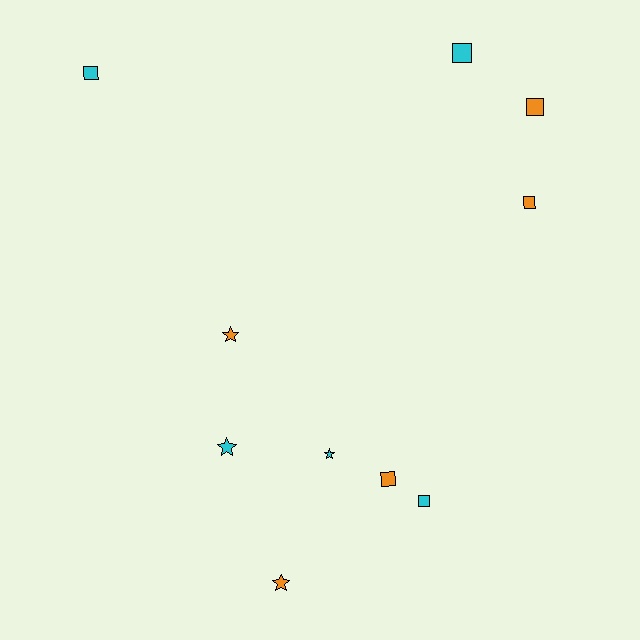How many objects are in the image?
There are 10 objects.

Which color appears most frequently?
Cyan, with 5 objects.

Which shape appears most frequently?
Square, with 6 objects.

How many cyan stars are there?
There are 2 cyan stars.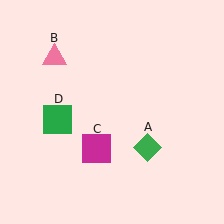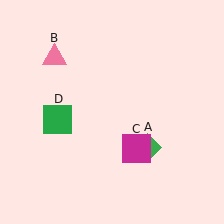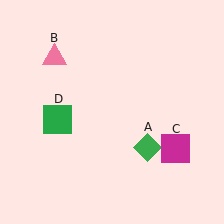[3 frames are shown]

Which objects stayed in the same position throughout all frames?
Green diamond (object A) and pink triangle (object B) and green square (object D) remained stationary.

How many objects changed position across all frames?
1 object changed position: magenta square (object C).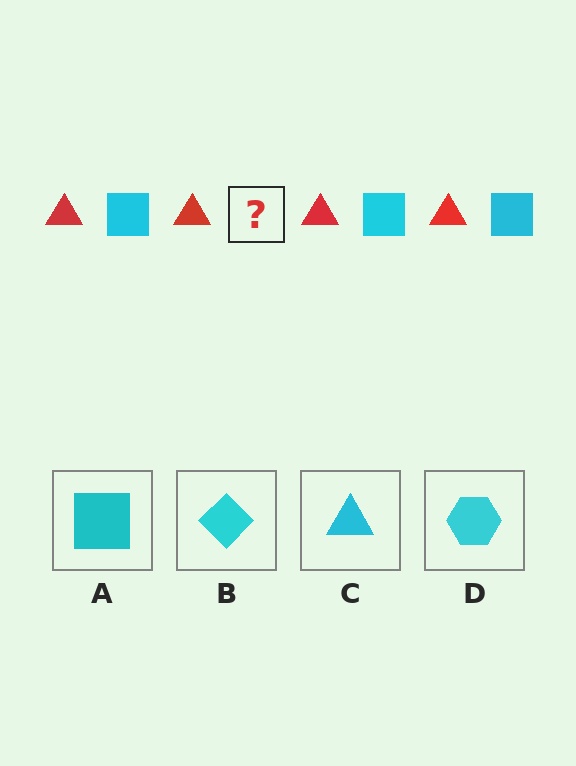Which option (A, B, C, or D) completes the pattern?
A.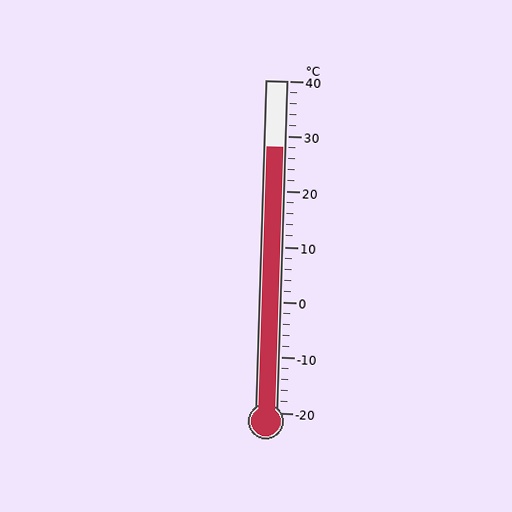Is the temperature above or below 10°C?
The temperature is above 10°C.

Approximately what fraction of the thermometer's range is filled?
The thermometer is filled to approximately 80% of its range.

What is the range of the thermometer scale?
The thermometer scale ranges from -20°C to 40°C.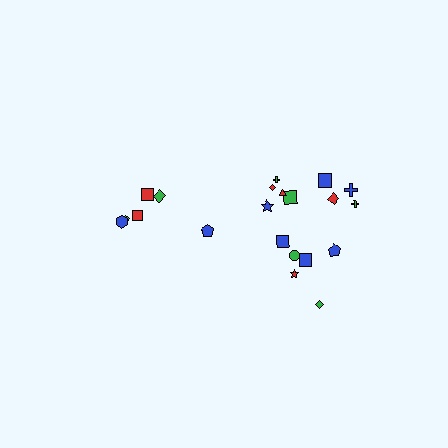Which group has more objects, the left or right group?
The right group.